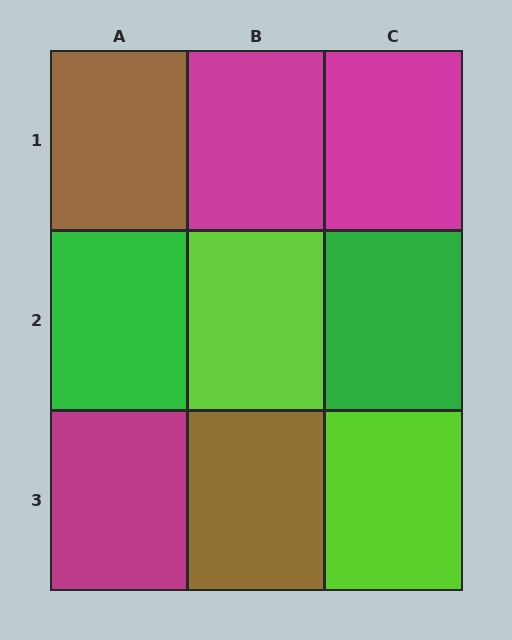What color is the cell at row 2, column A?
Green.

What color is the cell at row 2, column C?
Green.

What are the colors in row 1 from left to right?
Brown, magenta, magenta.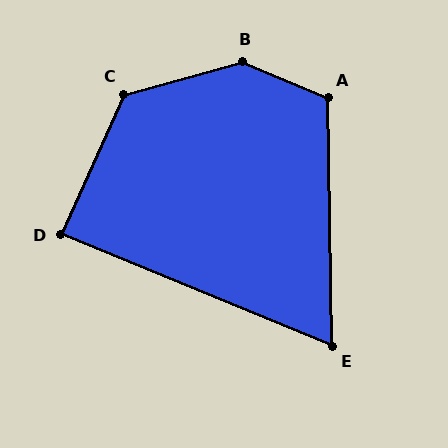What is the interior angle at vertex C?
Approximately 130 degrees (obtuse).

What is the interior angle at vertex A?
Approximately 114 degrees (obtuse).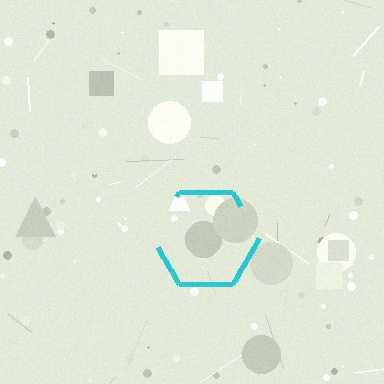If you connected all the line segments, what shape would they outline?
They would outline a hexagon.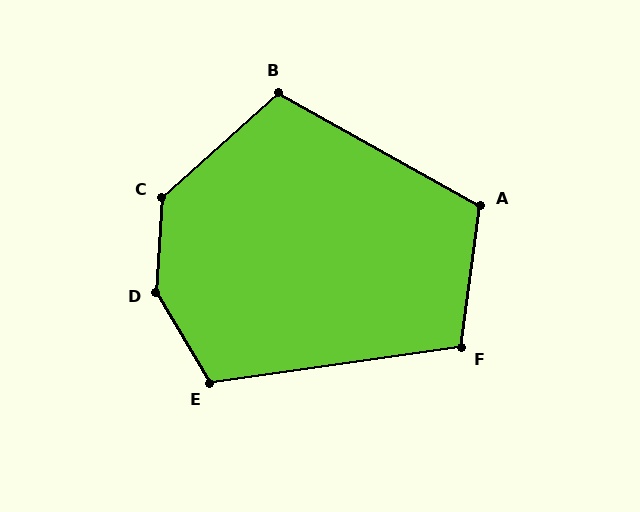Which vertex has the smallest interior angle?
F, at approximately 106 degrees.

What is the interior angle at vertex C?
Approximately 136 degrees (obtuse).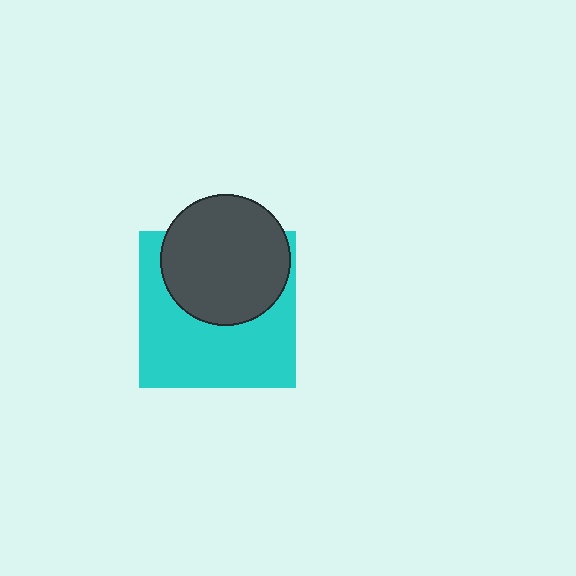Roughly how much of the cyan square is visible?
About half of it is visible (roughly 57%).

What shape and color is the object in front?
The object in front is a dark gray circle.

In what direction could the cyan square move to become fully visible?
The cyan square could move down. That would shift it out from behind the dark gray circle entirely.